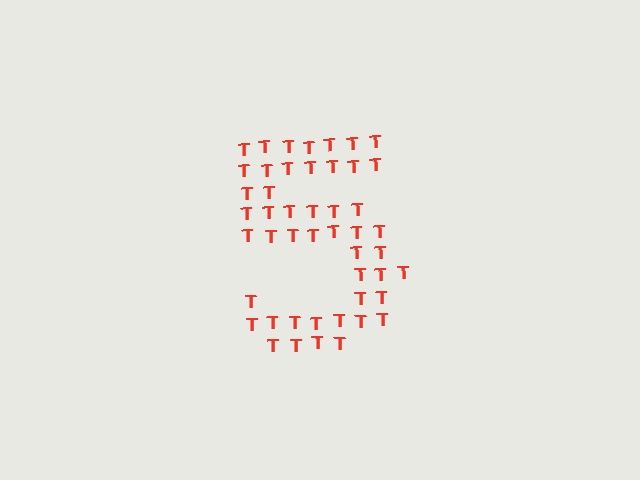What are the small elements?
The small elements are letter T's.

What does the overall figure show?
The overall figure shows the digit 5.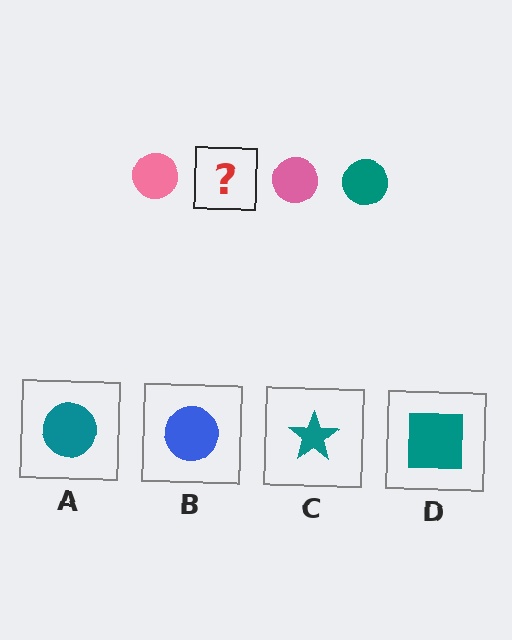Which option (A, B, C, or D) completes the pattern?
A.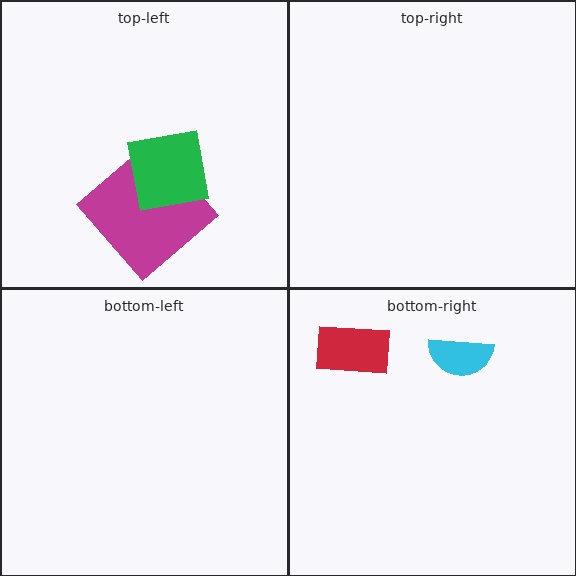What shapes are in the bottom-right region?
The red rectangle, the cyan semicircle.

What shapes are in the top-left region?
The magenta diamond, the green square.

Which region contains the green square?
The top-left region.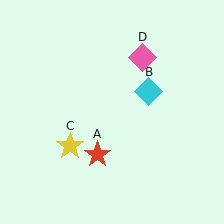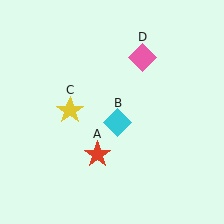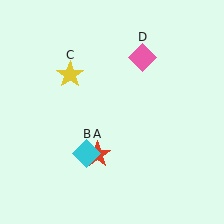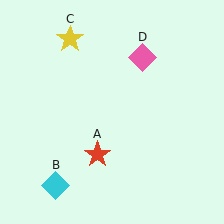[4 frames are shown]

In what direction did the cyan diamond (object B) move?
The cyan diamond (object B) moved down and to the left.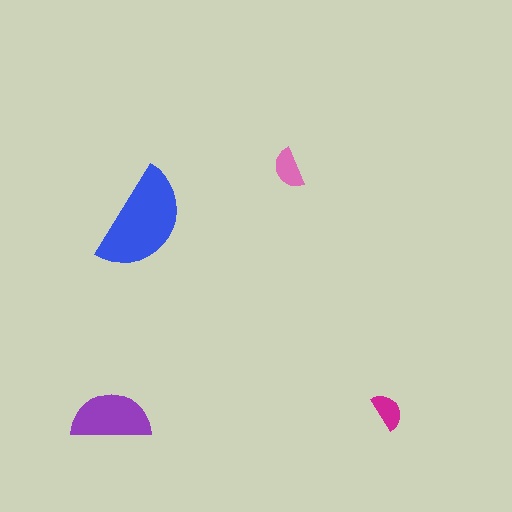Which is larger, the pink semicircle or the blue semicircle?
The blue one.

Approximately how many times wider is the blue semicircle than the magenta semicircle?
About 3 times wider.